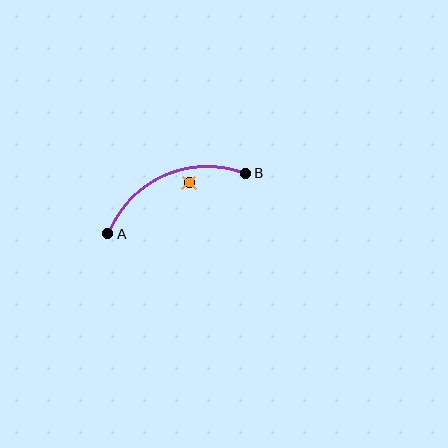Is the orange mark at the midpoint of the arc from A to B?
No — the orange mark does not lie on the arc at all. It sits slightly inside the curve.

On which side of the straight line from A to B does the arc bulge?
The arc bulges above the straight line connecting A and B.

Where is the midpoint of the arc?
The arc midpoint is the point on the curve farthest from the straight line joining A and B. It sits above that line.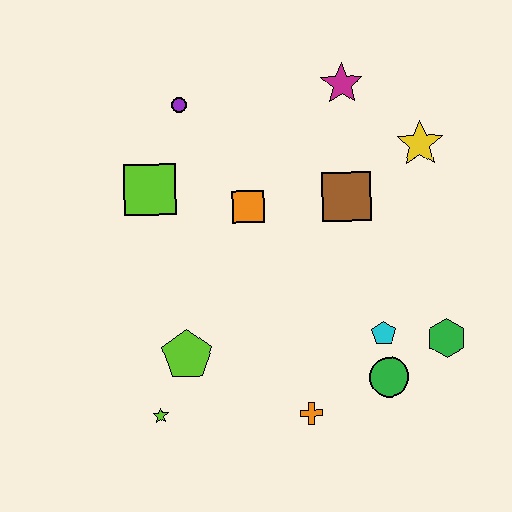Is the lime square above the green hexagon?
Yes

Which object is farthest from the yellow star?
The lime star is farthest from the yellow star.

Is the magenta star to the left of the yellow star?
Yes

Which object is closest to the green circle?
The cyan pentagon is closest to the green circle.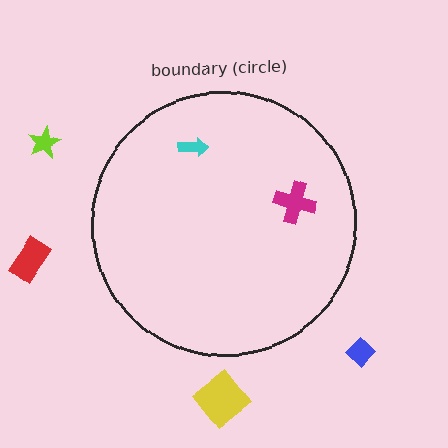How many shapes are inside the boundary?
2 inside, 4 outside.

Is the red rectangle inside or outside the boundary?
Outside.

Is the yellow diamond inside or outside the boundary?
Outside.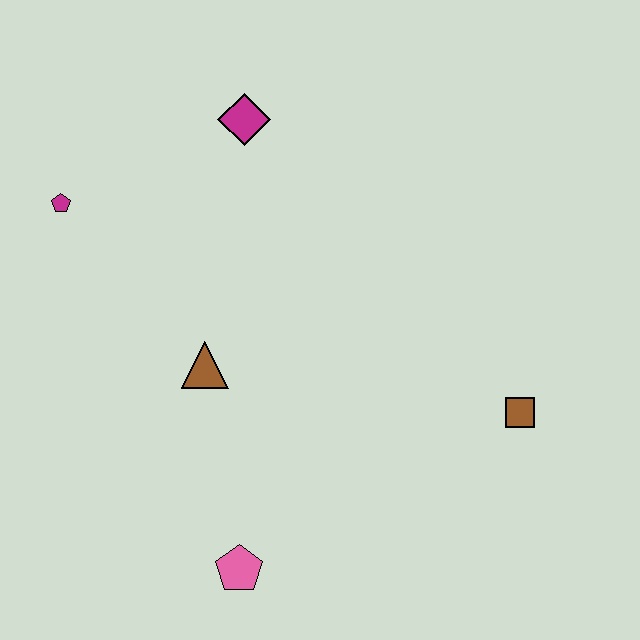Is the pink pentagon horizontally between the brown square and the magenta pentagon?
Yes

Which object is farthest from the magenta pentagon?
The brown square is farthest from the magenta pentagon.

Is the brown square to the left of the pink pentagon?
No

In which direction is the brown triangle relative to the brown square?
The brown triangle is to the left of the brown square.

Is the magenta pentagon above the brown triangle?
Yes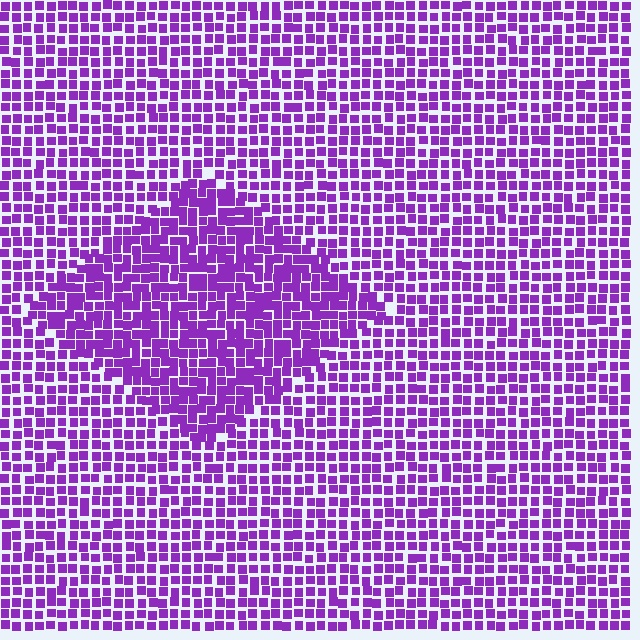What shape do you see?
I see a diamond.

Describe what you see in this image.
The image contains small purple elements arranged at two different densities. A diamond-shaped region is visible where the elements are more densely packed than the surrounding area.